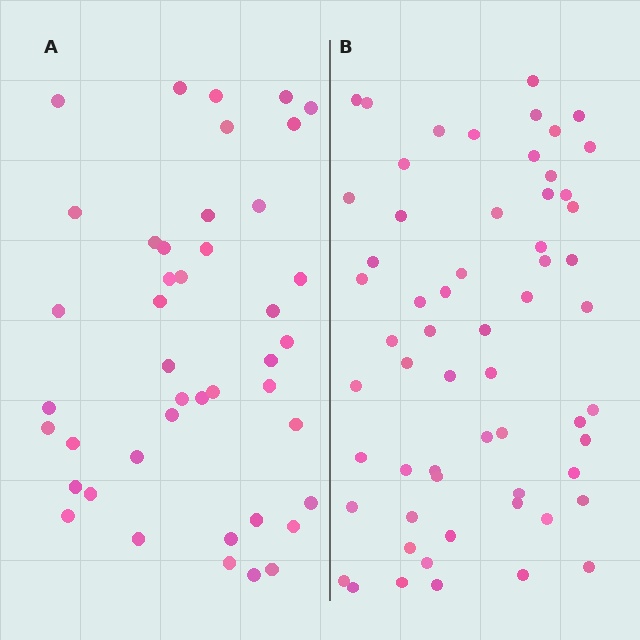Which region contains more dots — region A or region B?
Region B (the right region) has more dots.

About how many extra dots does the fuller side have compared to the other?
Region B has approximately 15 more dots than region A.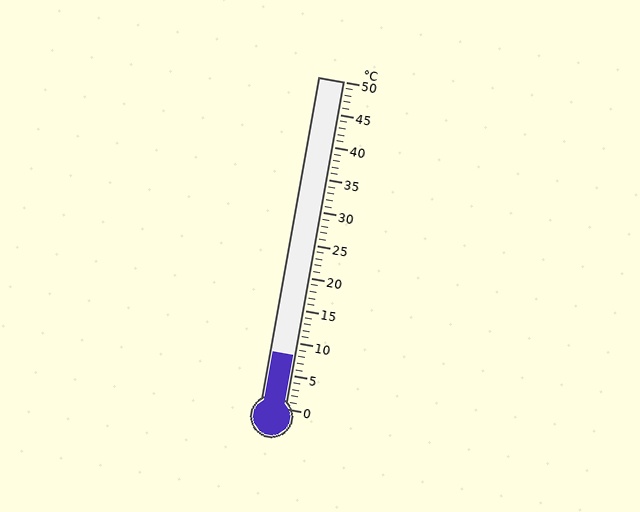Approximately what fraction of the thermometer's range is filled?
The thermometer is filled to approximately 15% of its range.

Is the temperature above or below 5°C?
The temperature is above 5°C.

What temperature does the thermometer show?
The thermometer shows approximately 8°C.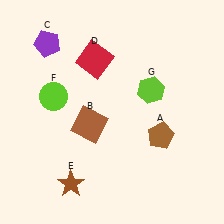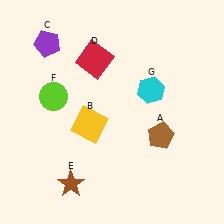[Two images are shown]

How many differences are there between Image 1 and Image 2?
There are 2 differences between the two images.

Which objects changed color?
B changed from brown to yellow. G changed from lime to cyan.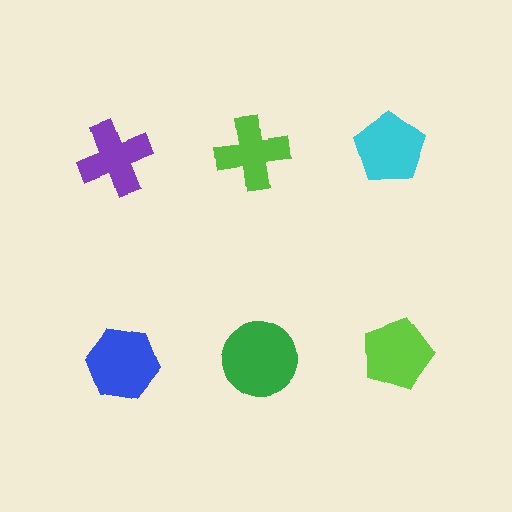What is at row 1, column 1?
A purple cross.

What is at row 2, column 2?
A green circle.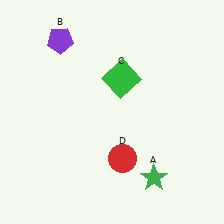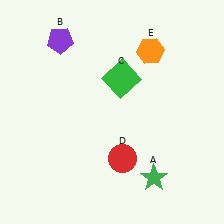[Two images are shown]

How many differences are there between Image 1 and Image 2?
There is 1 difference between the two images.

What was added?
An orange hexagon (E) was added in Image 2.